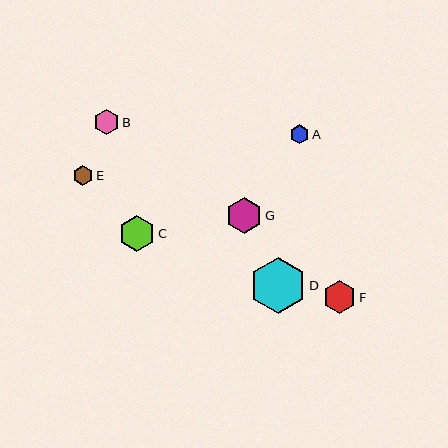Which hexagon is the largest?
Hexagon D is the largest with a size of approximately 56 pixels.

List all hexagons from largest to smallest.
From largest to smallest: D, C, G, F, B, E, A.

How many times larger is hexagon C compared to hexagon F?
Hexagon C is approximately 1.1 times the size of hexagon F.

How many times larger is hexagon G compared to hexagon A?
Hexagon G is approximately 1.9 times the size of hexagon A.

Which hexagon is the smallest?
Hexagon A is the smallest with a size of approximately 19 pixels.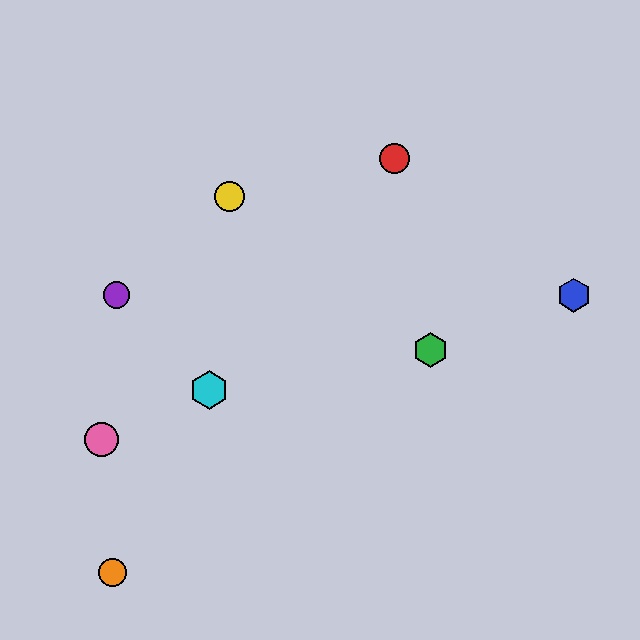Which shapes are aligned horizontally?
The blue hexagon, the purple circle are aligned horizontally.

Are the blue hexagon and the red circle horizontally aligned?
No, the blue hexagon is at y≈295 and the red circle is at y≈159.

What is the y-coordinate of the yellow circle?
The yellow circle is at y≈197.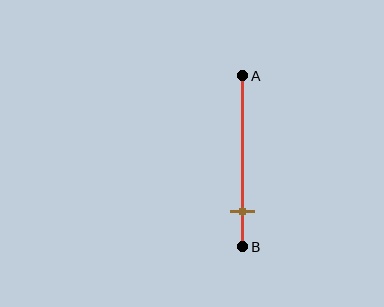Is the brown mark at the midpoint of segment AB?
No, the mark is at about 80% from A, not at the 50% midpoint.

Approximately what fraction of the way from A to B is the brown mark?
The brown mark is approximately 80% of the way from A to B.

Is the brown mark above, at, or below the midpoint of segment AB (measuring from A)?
The brown mark is below the midpoint of segment AB.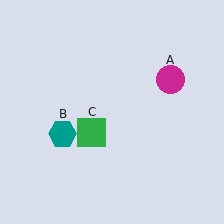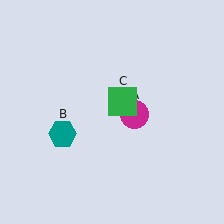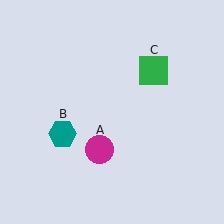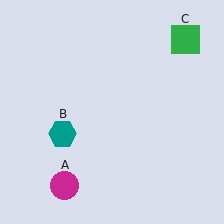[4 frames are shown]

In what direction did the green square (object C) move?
The green square (object C) moved up and to the right.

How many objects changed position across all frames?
2 objects changed position: magenta circle (object A), green square (object C).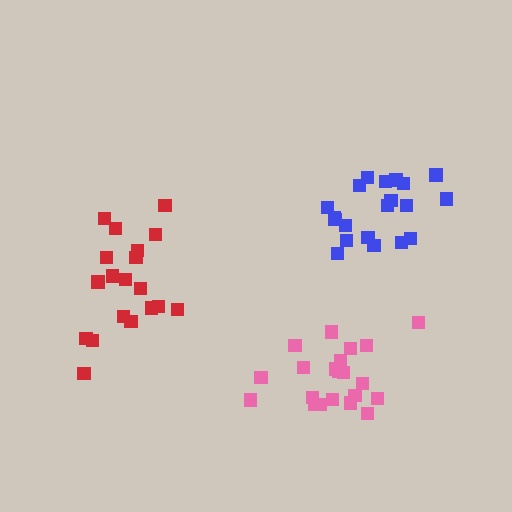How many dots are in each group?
Group 1: 19 dots, Group 2: 21 dots, Group 3: 21 dots (61 total).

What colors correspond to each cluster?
The clusters are colored: red, blue, pink.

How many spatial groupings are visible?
There are 3 spatial groupings.